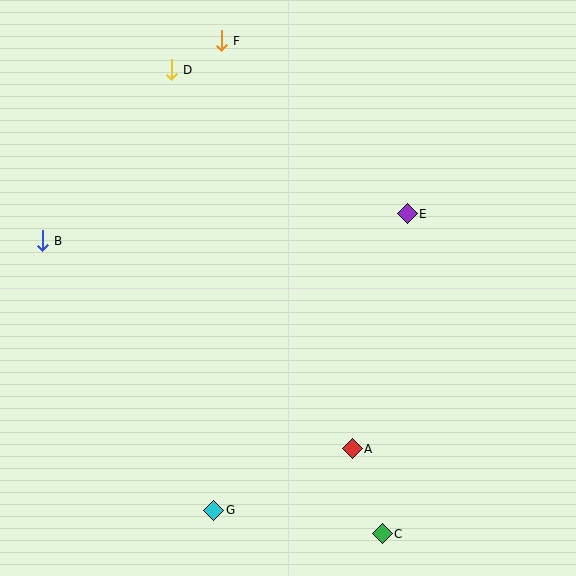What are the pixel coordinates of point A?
Point A is at (352, 449).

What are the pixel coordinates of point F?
Point F is at (221, 41).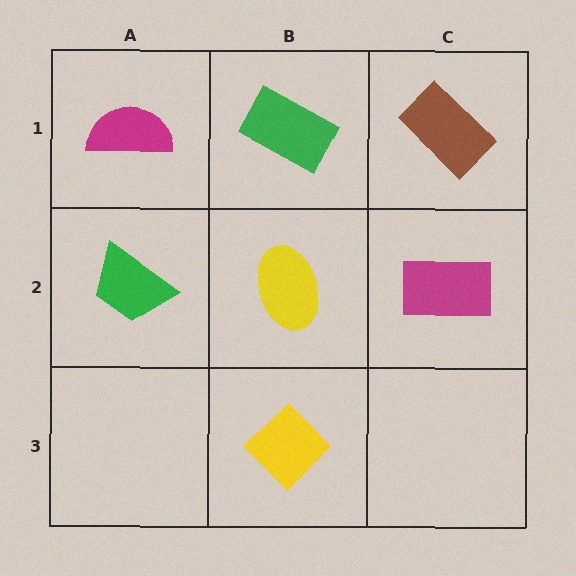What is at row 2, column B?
A yellow ellipse.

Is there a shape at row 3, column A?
No, that cell is empty.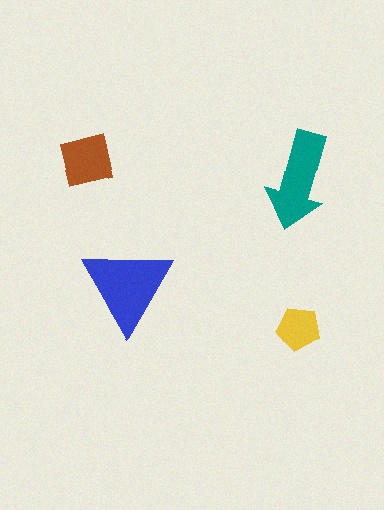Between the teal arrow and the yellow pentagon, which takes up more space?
The teal arrow.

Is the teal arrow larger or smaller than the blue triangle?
Smaller.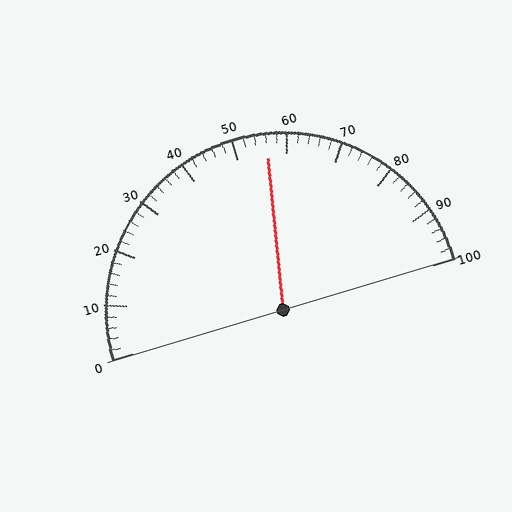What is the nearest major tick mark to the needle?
The nearest major tick mark is 60.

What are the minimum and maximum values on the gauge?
The gauge ranges from 0 to 100.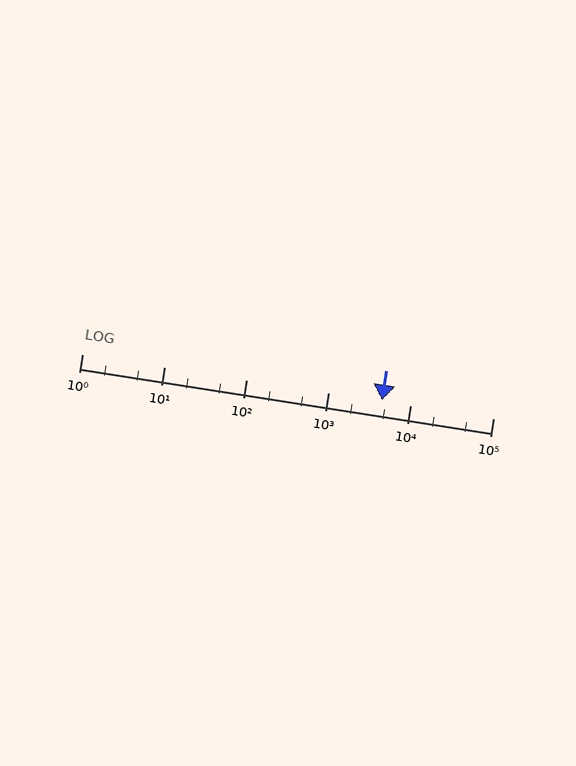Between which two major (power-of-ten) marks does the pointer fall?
The pointer is between 1000 and 10000.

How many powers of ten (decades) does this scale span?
The scale spans 5 decades, from 1 to 100000.